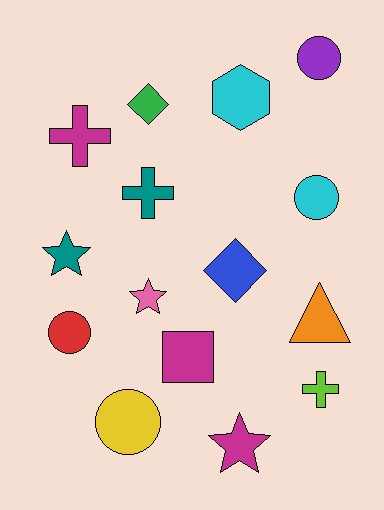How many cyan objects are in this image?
There are 2 cyan objects.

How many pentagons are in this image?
There are no pentagons.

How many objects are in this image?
There are 15 objects.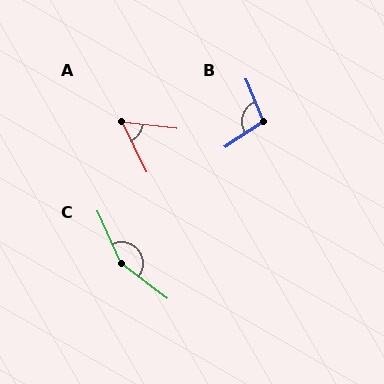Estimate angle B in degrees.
Approximately 100 degrees.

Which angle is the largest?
C, at approximately 151 degrees.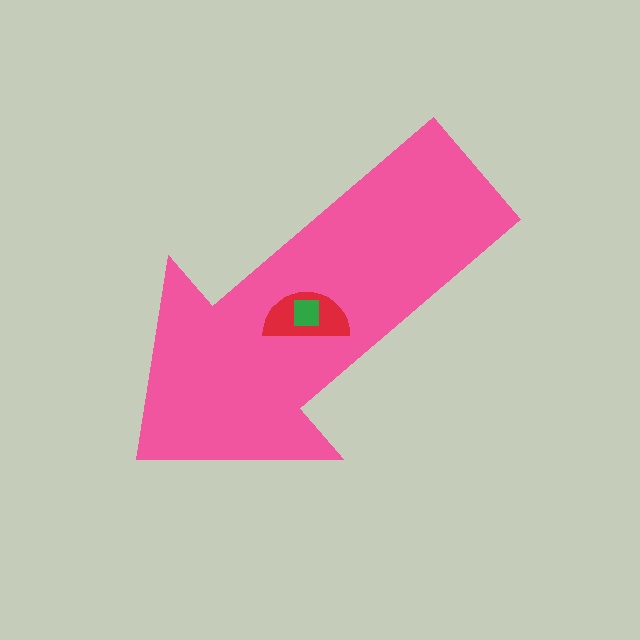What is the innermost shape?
The green square.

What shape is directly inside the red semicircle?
The green square.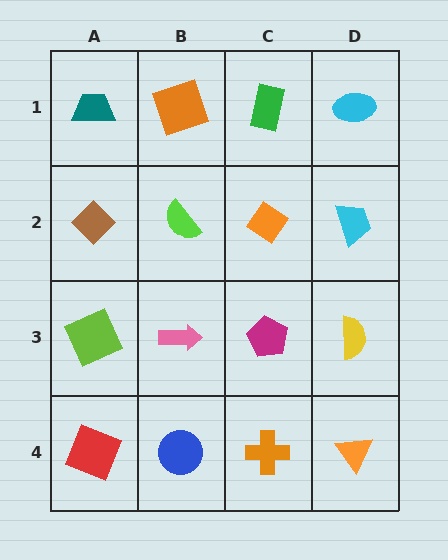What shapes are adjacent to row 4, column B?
A pink arrow (row 3, column B), a red square (row 4, column A), an orange cross (row 4, column C).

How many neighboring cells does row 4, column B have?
3.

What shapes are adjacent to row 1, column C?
An orange diamond (row 2, column C), an orange square (row 1, column B), a cyan ellipse (row 1, column D).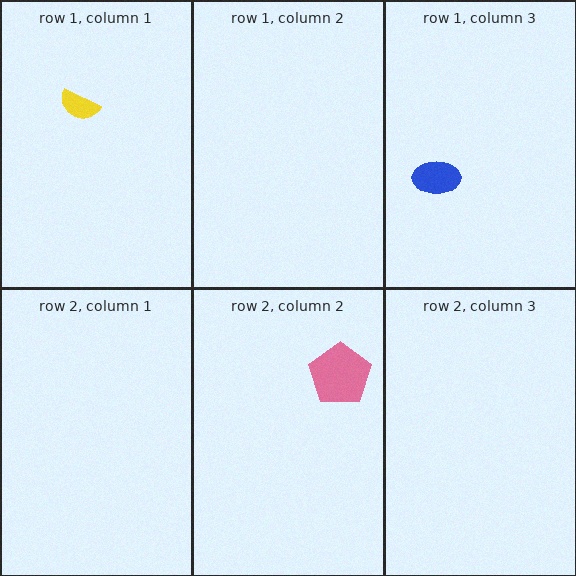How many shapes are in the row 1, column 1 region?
1.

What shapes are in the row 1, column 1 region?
The yellow semicircle.